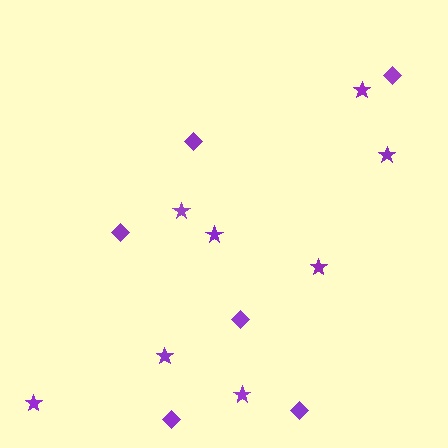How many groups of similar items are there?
There are 2 groups: one group of diamonds (6) and one group of stars (8).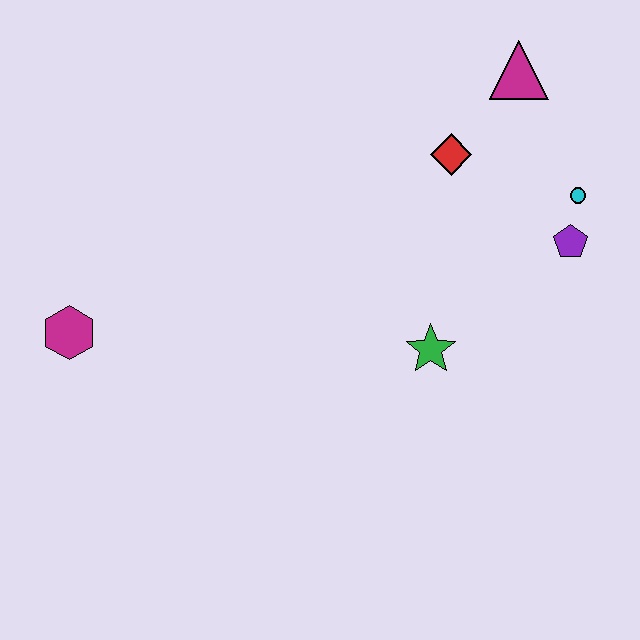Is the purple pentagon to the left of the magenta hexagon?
No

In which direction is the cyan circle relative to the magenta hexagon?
The cyan circle is to the right of the magenta hexagon.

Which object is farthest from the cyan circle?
The magenta hexagon is farthest from the cyan circle.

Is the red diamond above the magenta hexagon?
Yes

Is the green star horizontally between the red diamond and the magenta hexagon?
Yes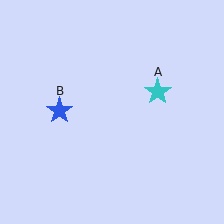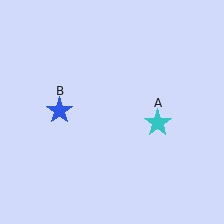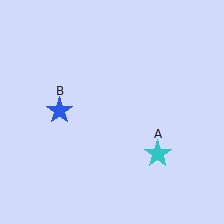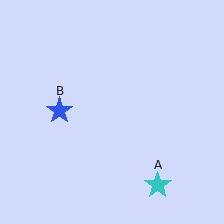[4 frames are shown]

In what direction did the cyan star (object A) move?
The cyan star (object A) moved down.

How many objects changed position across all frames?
1 object changed position: cyan star (object A).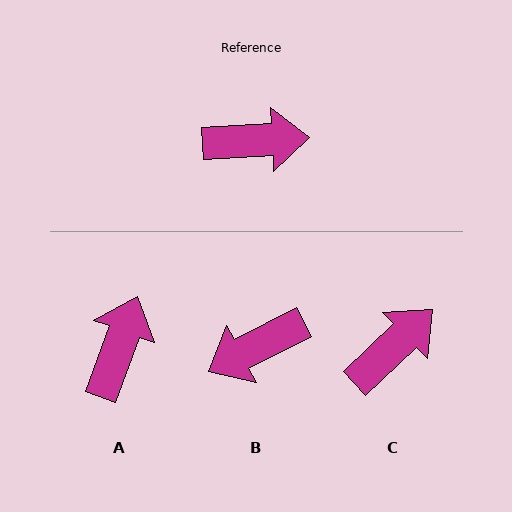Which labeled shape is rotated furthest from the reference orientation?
B, about 156 degrees away.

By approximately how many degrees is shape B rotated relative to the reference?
Approximately 156 degrees clockwise.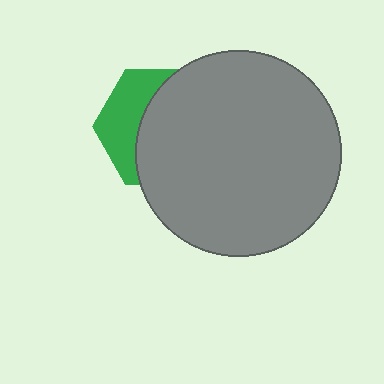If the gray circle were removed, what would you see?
You would see the complete green hexagon.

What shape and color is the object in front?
The object in front is a gray circle.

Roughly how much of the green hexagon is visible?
A small part of it is visible (roughly 36%).